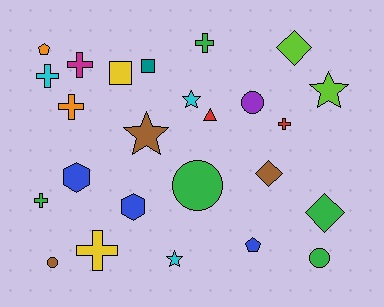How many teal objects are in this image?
There is 1 teal object.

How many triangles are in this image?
There is 1 triangle.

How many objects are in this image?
There are 25 objects.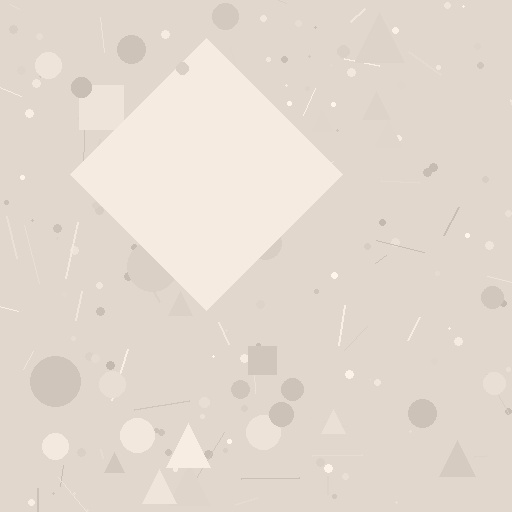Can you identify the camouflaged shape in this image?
The camouflaged shape is a diamond.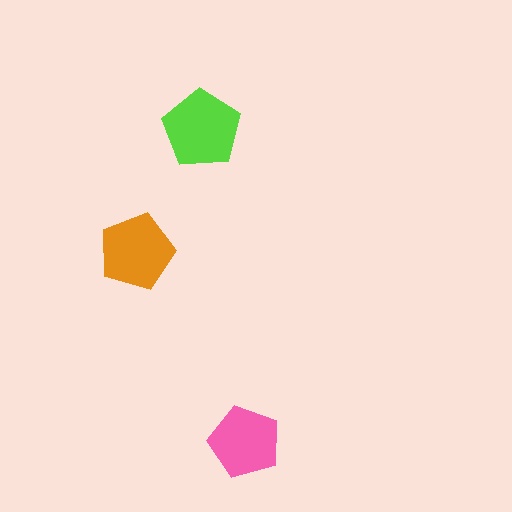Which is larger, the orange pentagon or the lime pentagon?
The lime one.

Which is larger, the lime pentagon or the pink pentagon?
The lime one.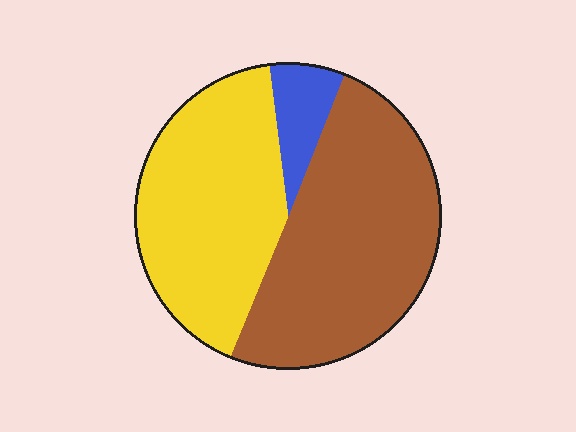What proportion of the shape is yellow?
Yellow covers roughly 40% of the shape.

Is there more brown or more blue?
Brown.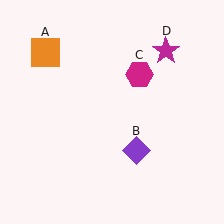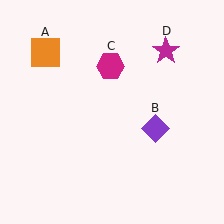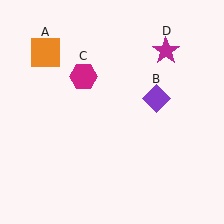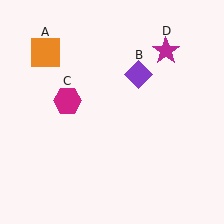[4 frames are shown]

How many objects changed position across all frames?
2 objects changed position: purple diamond (object B), magenta hexagon (object C).